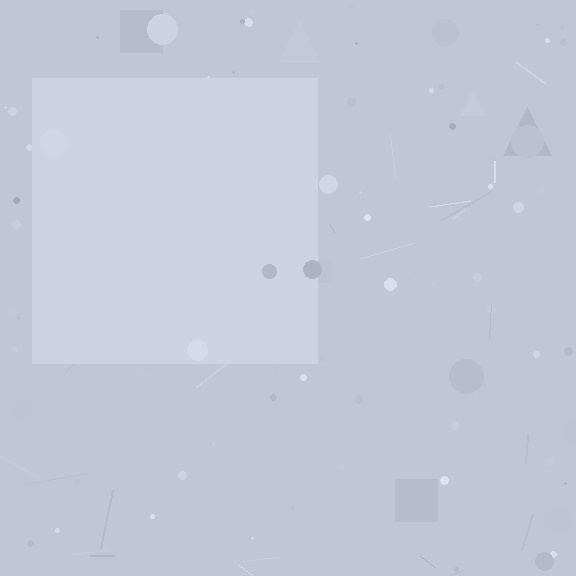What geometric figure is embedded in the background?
A square is embedded in the background.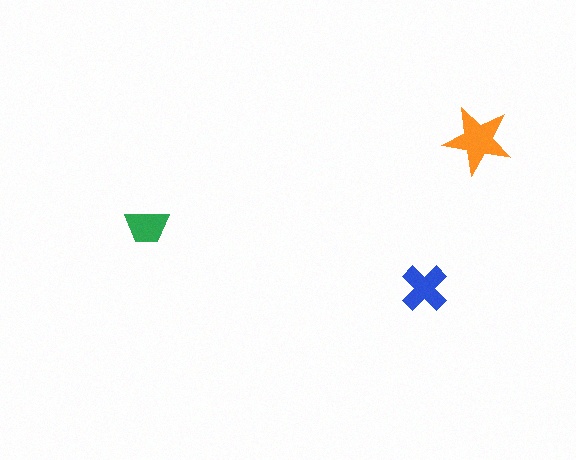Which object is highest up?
The orange star is topmost.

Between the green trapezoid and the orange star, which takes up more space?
The orange star.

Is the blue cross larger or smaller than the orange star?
Smaller.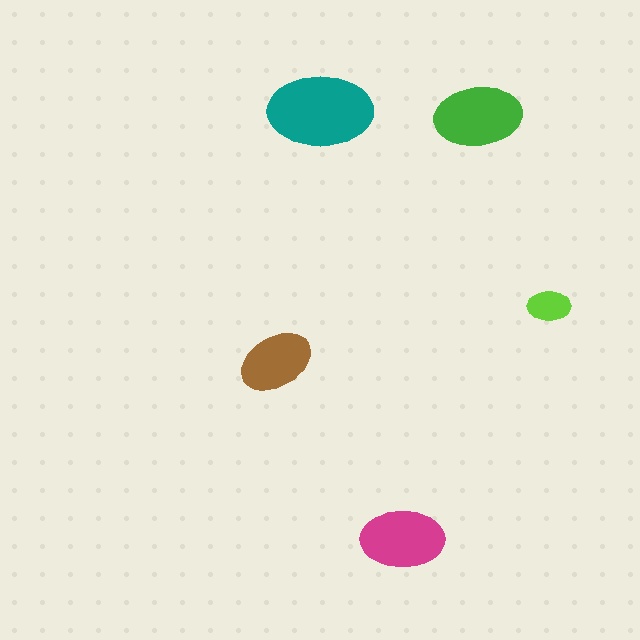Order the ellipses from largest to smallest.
the teal one, the green one, the magenta one, the brown one, the lime one.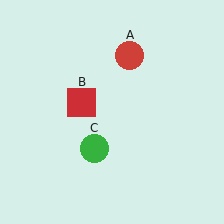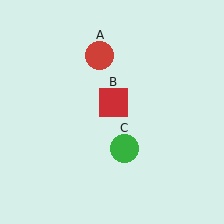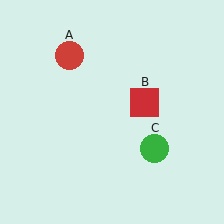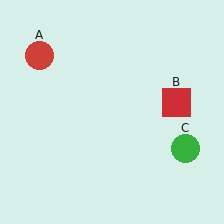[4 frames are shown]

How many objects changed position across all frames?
3 objects changed position: red circle (object A), red square (object B), green circle (object C).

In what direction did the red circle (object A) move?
The red circle (object A) moved left.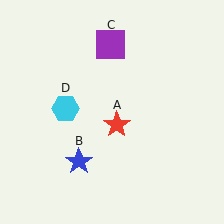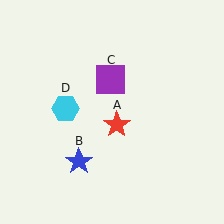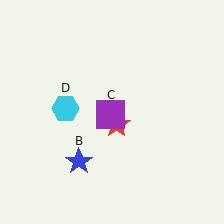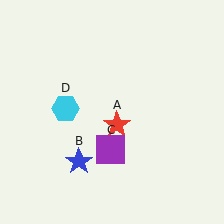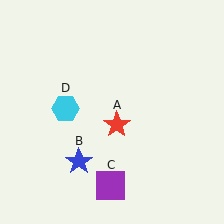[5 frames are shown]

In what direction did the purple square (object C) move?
The purple square (object C) moved down.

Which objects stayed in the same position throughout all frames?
Red star (object A) and blue star (object B) and cyan hexagon (object D) remained stationary.